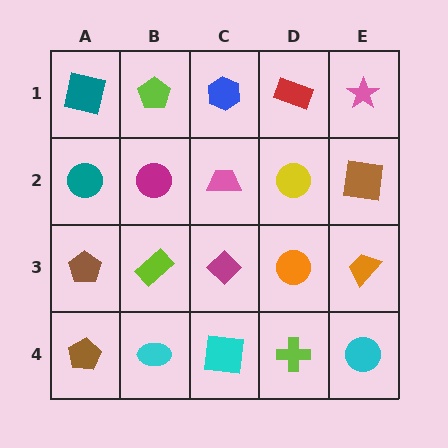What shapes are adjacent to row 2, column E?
A pink star (row 1, column E), an orange trapezoid (row 3, column E), a yellow circle (row 2, column D).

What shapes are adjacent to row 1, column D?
A yellow circle (row 2, column D), a blue hexagon (row 1, column C), a pink star (row 1, column E).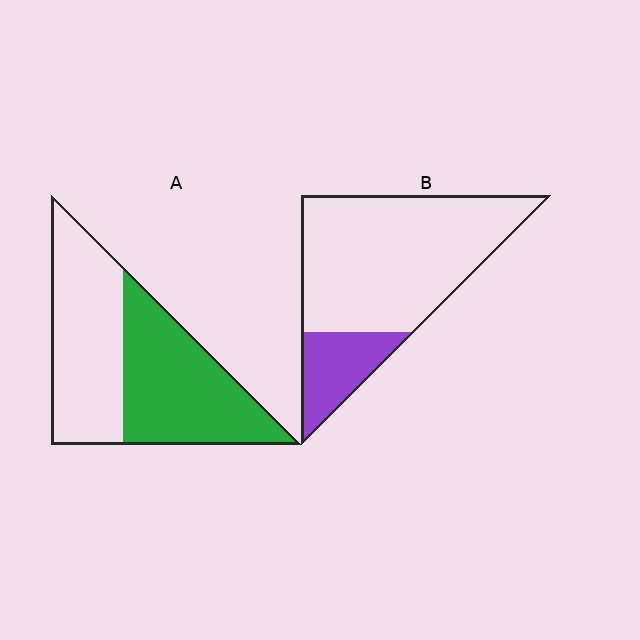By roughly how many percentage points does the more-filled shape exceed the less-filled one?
By roughly 30 percentage points (A over B).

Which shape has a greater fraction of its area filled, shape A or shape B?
Shape A.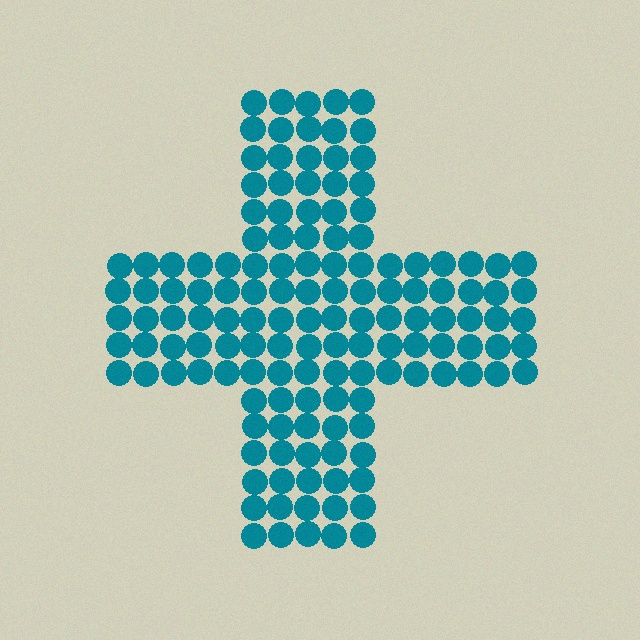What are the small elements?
The small elements are circles.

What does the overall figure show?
The overall figure shows a cross.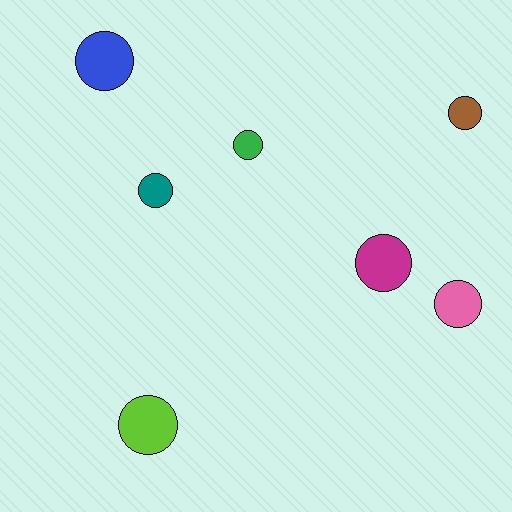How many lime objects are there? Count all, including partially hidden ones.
There is 1 lime object.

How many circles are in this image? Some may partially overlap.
There are 7 circles.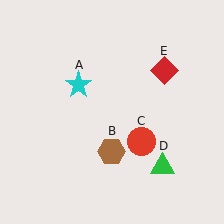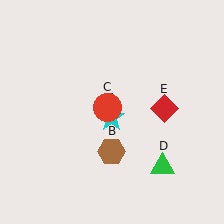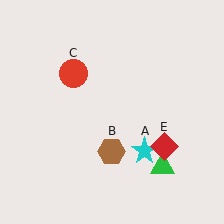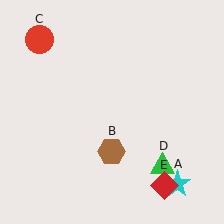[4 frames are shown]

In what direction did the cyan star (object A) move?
The cyan star (object A) moved down and to the right.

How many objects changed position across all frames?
3 objects changed position: cyan star (object A), red circle (object C), red diamond (object E).